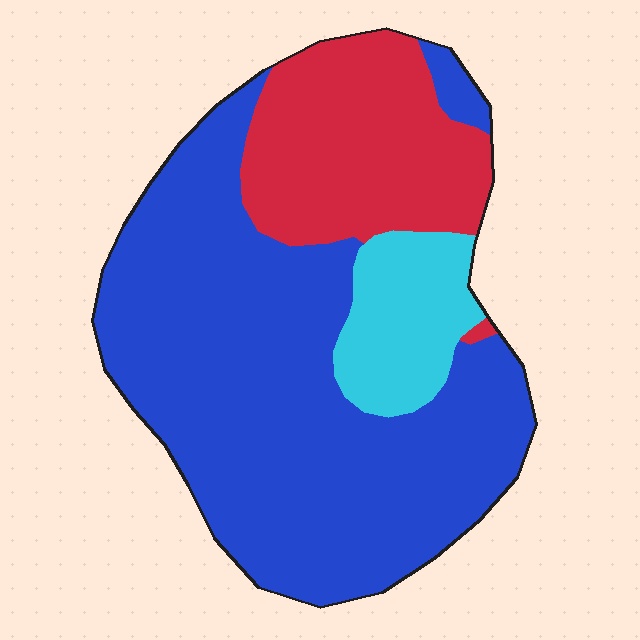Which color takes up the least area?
Cyan, at roughly 10%.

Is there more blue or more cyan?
Blue.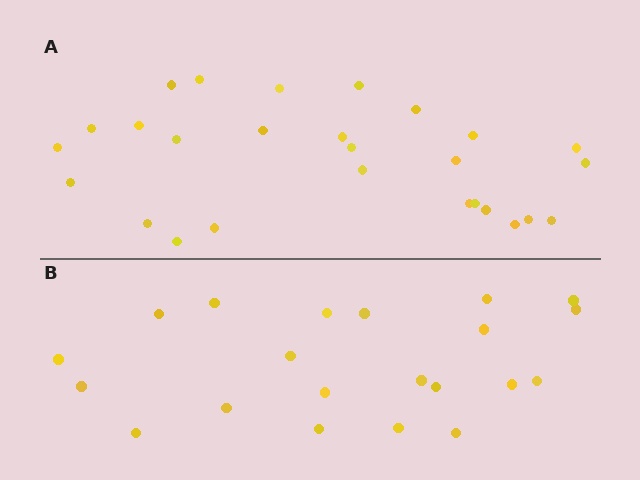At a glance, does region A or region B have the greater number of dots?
Region A (the top region) has more dots.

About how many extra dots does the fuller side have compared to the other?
Region A has about 6 more dots than region B.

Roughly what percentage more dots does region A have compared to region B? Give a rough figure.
About 30% more.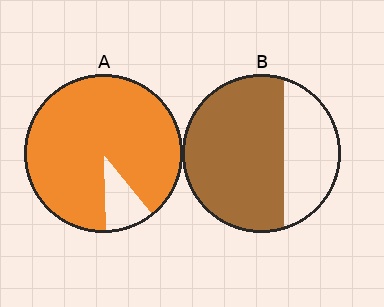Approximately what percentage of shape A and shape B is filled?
A is approximately 90% and B is approximately 70%.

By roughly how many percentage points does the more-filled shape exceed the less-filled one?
By roughly 20 percentage points (A over B).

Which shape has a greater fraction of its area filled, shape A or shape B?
Shape A.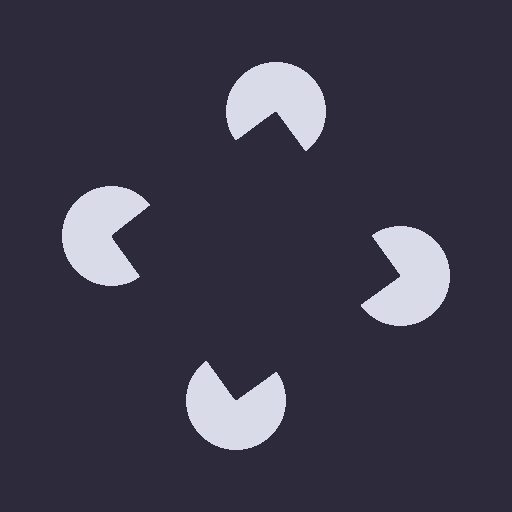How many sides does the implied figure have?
4 sides.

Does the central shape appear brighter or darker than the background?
It typically appears slightly darker than the background, even though no actual brightness change is drawn.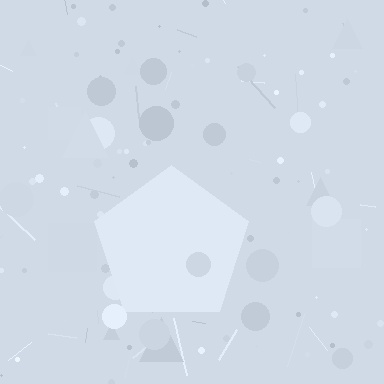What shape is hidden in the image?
A pentagon is hidden in the image.